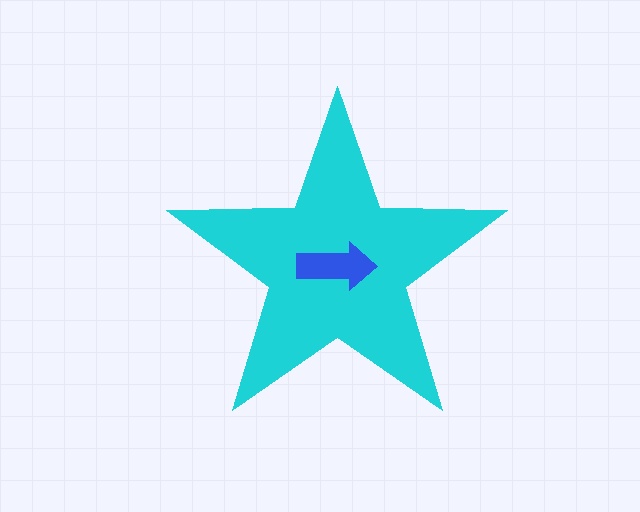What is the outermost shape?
The cyan star.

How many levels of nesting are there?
2.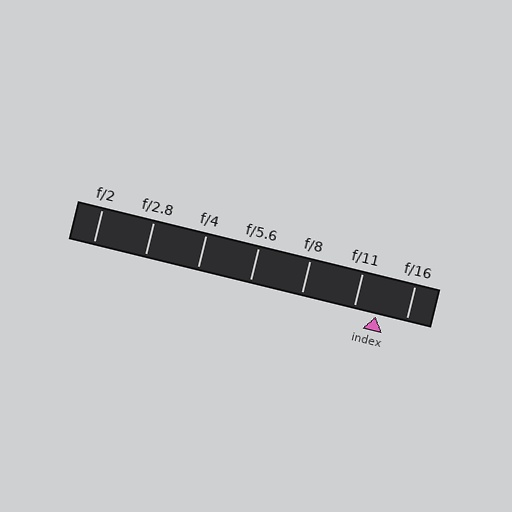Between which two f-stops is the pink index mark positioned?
The index mark is between f/11 and f/16.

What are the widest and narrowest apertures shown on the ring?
The widest aperture shown is f/2 and the narrowest is f/16.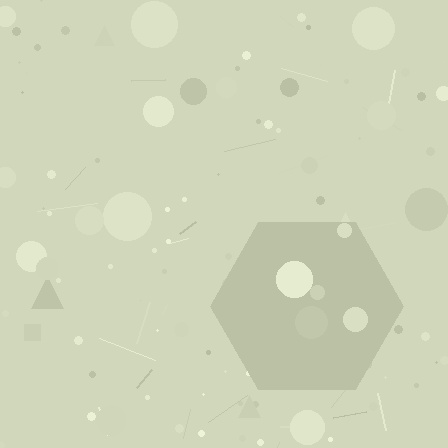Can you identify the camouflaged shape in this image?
The camouflaged shape is a hexagon.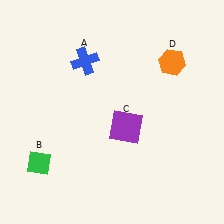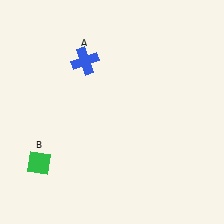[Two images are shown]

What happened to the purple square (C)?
The purple square (C) was removed in Image 2. It was in the bottom-right area of Image 1.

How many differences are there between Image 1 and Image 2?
There are 2 differences between the two images.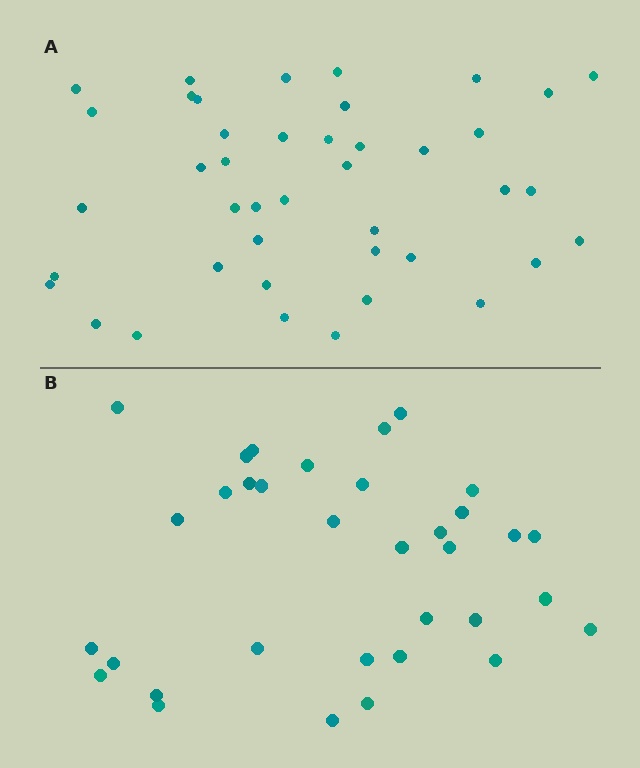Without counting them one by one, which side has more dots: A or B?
Region A (the top region) has more dots.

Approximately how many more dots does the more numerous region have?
Region A has roughly 8 or so more dots than region B.